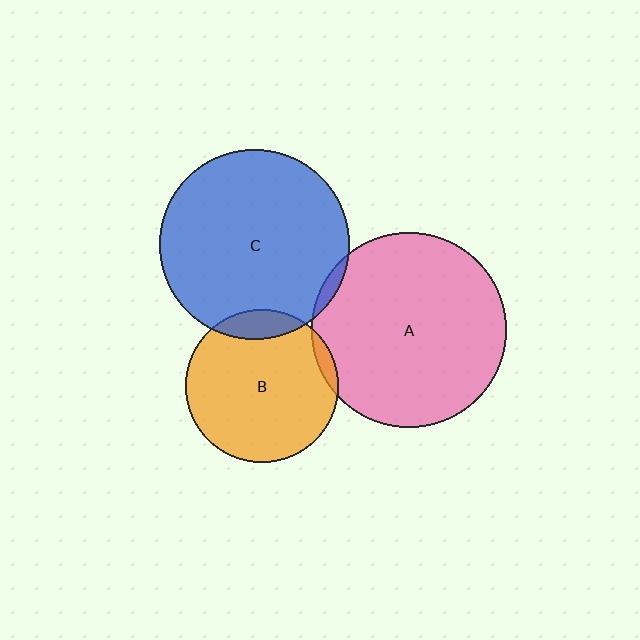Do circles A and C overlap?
Yes.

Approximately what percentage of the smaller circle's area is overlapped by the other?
Approximately 5%.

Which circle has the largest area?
Circle A (pink).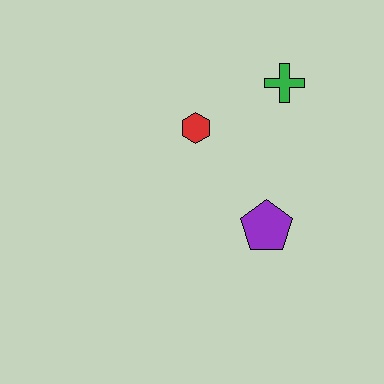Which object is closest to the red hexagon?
The green cross is closest to the red hexagon.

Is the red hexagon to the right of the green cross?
No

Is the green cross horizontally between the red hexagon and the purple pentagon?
No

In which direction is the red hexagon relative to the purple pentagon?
The red hexagon is above the purple pentagon.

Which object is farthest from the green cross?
The purple pentagon is farthest from the green cross.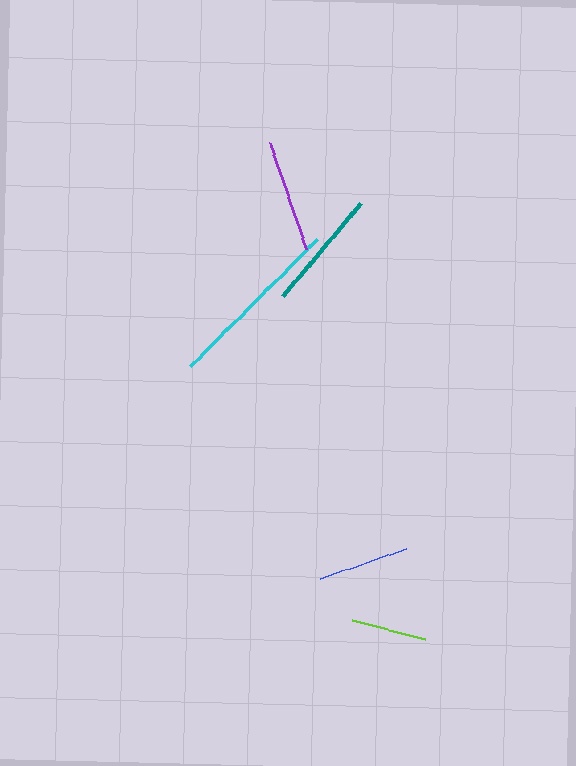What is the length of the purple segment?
The purple segment is approximately 113 pixels long.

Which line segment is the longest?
The cyan line is the longest at approximately 179 pixels.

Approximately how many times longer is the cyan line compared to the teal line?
The cyan line is approximately 1.5 times the length of the teal line.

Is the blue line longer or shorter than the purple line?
The purple line is longer than the blue line.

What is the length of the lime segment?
The lime segment is approximately 75 pixels long.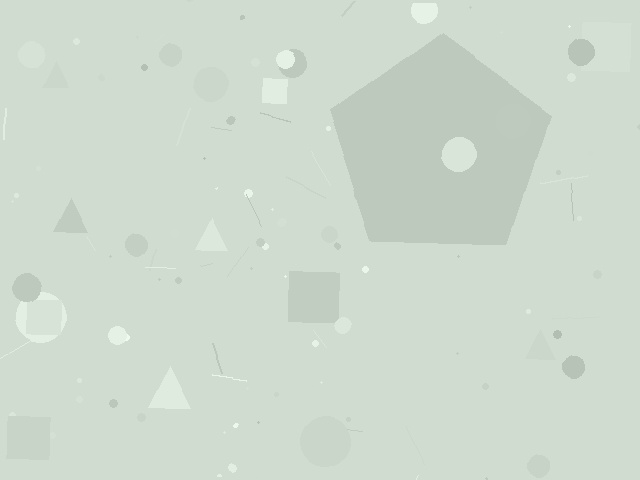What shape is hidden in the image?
A pentagon is hidden in the image.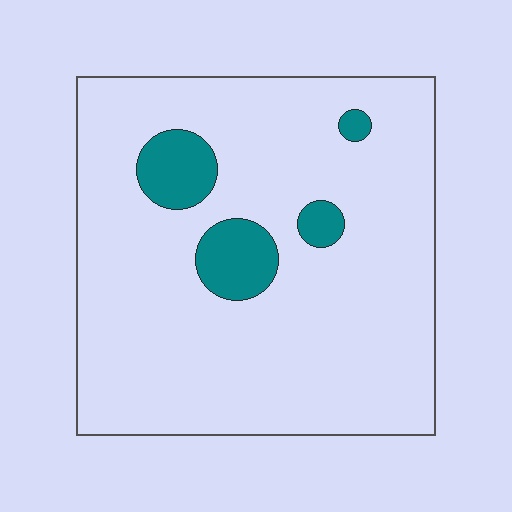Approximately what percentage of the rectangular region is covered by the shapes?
Approximately 10%.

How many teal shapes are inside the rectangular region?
4.